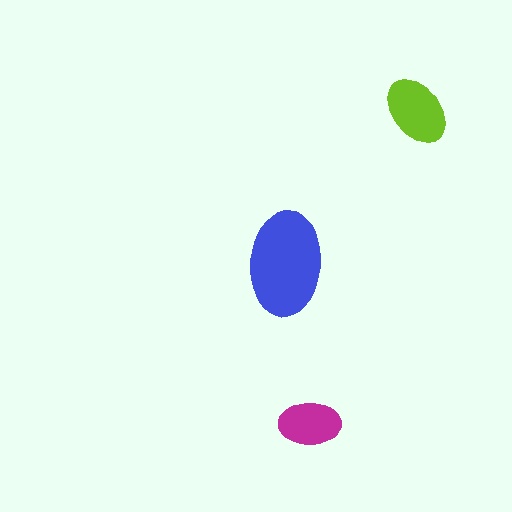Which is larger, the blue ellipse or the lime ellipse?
The blue one.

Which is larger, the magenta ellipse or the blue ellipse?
The blue one.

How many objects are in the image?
There are 3 objects in the image.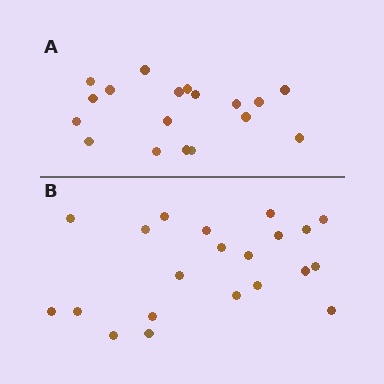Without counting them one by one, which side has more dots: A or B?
Region B (the bottom region) has more dots.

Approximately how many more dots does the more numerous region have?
Region B has just a few more — roughly 2 or 3 more dots than region A.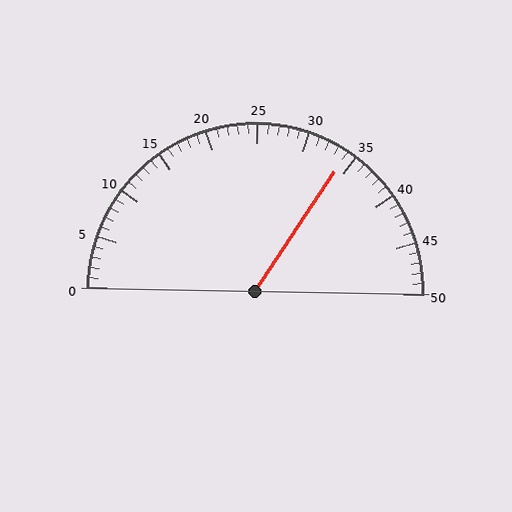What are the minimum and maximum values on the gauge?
The gauge ranges from 0 to 50.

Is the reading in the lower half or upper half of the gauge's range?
The reading is in the upper half of the range (0 to 50).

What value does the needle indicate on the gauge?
The needle indicates approximately 34.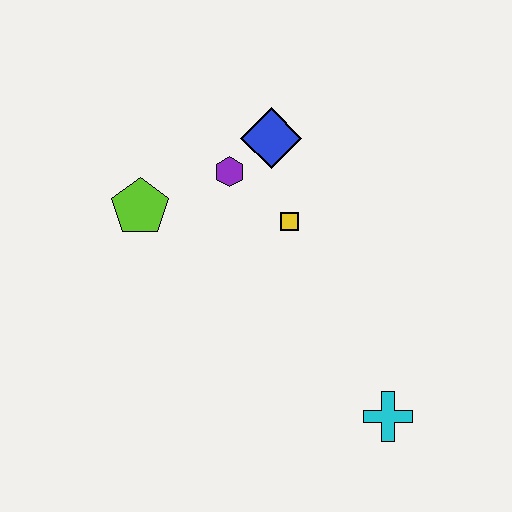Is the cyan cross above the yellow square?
No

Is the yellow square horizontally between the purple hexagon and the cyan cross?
Yes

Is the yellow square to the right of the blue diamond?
Yes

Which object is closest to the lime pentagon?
The purple hexagon is closest to the lime pentagon.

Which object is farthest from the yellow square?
The cyan cross is farthest from the yellow square.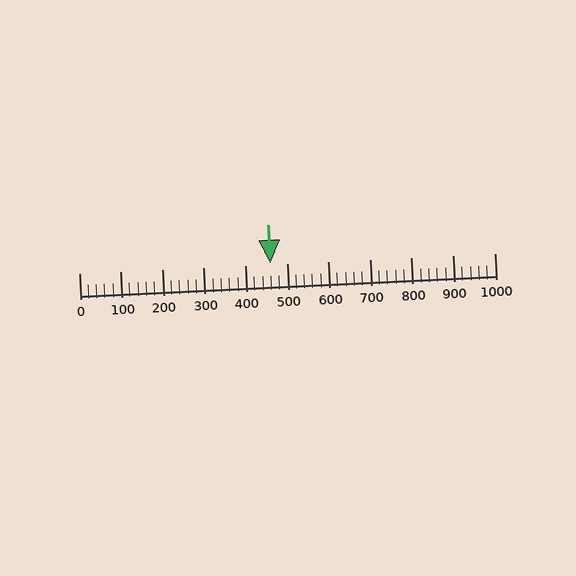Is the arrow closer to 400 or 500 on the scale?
The arrow is closer to 500.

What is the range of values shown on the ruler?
The ruler shows values from 0 to 1000.